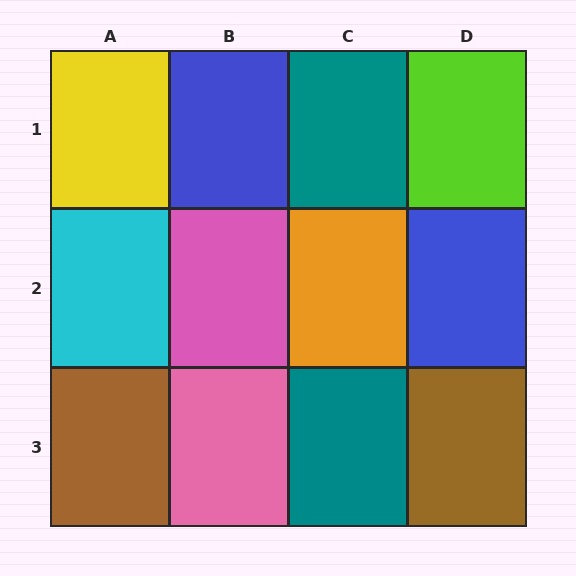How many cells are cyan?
1 cell is cyan.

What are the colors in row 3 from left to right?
Brown, pink, teal, brown.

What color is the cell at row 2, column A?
Cyan.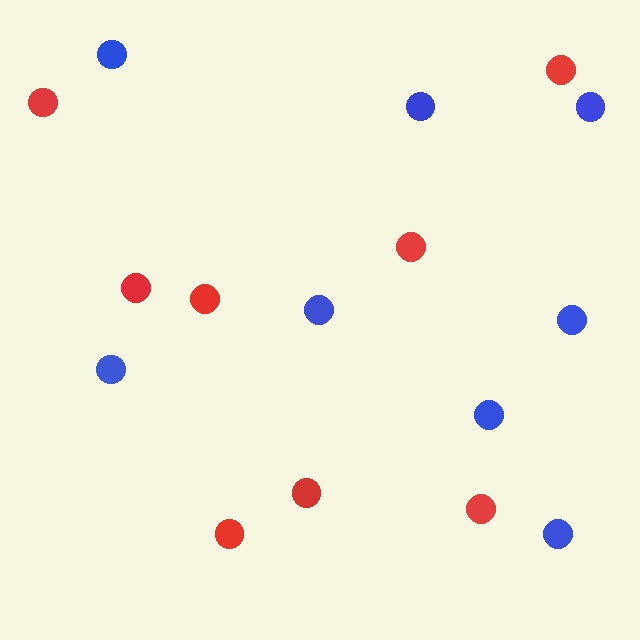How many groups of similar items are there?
There are 2 groups: one group of blue circles (8) and one group of red circles (8).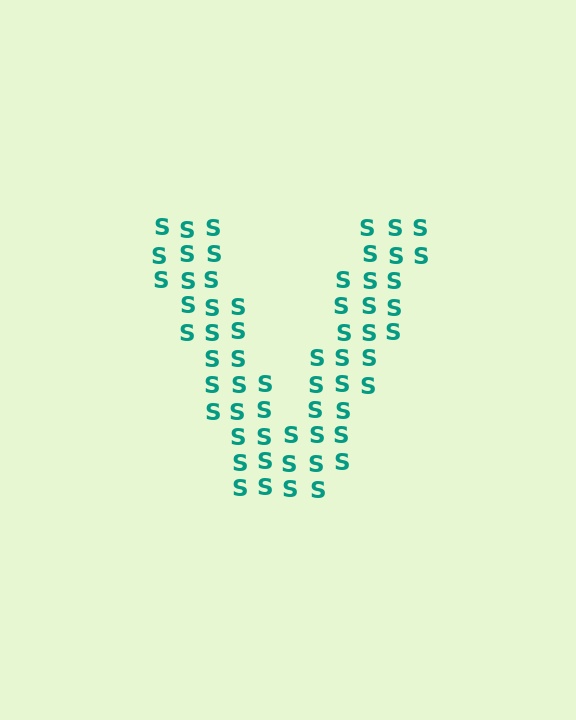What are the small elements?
The small elements are letter S's.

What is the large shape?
The large shape is the letter V.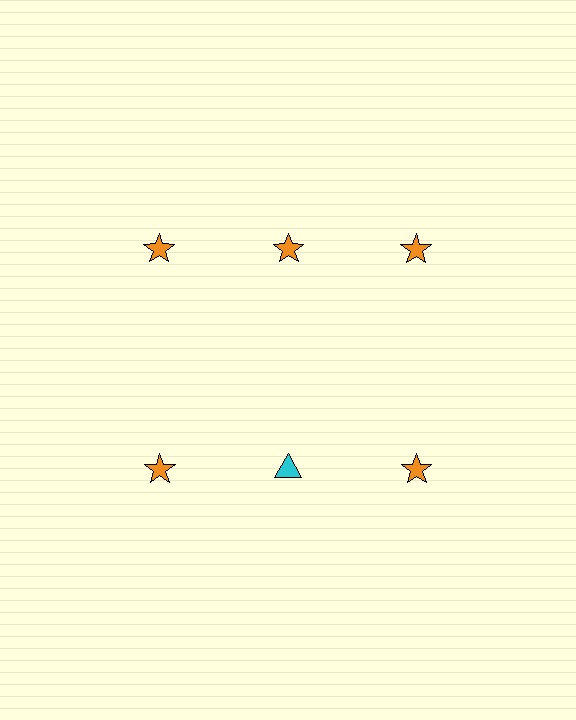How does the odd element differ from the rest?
It differs in both color (cyan instead of orange) and shape (triangle instead of star).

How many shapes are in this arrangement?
There are 6 shapes arranged in a grid pattern.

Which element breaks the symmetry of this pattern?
The cyan triangle in the second row, second from left column breaks the symmetry. All other shapes are orange stars.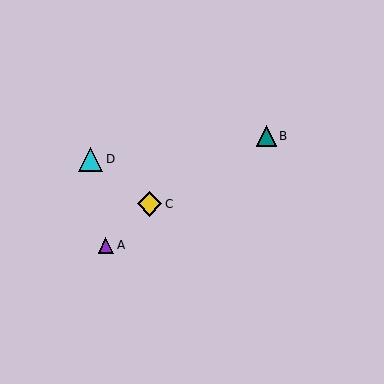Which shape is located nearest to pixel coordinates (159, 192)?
The yellow diamond (labeled C) at (149, 204) is nearest to that location.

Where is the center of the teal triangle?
The center of the teal triangle is at (266, 136).